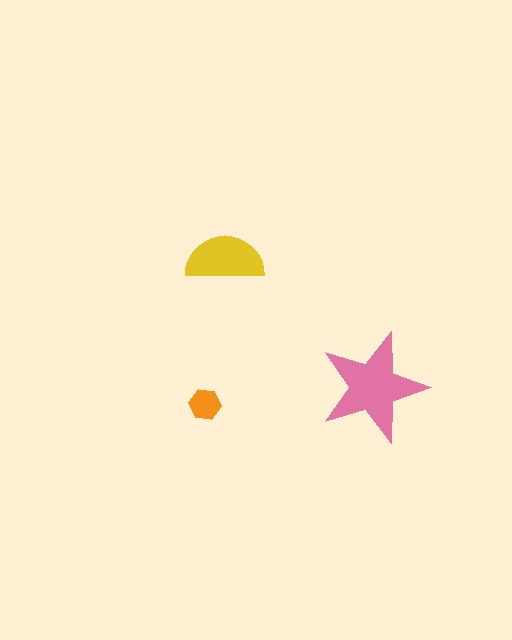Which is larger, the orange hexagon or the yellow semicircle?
The yellow semicircle.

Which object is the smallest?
The orange hexagon.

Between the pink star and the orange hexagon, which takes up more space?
The pink star.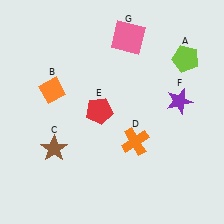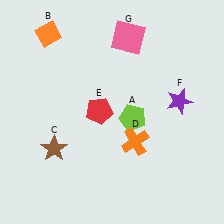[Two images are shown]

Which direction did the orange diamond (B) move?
The orange diamond (B) moved up.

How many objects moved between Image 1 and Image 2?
2 objects moved between the two images.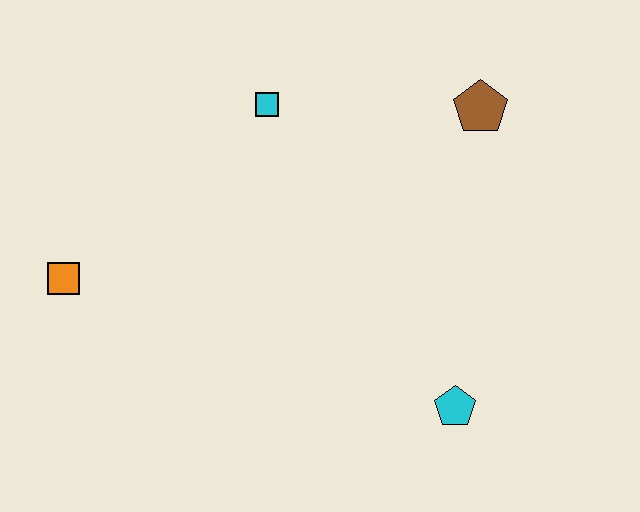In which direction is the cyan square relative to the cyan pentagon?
The cyan square is above the cyan pentagon.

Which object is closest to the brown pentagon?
The cyan square is closest to the brown pentagon.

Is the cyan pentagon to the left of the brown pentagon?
Yes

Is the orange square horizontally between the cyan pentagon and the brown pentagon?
No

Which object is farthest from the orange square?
The brown pentagon is farthest from the orange square.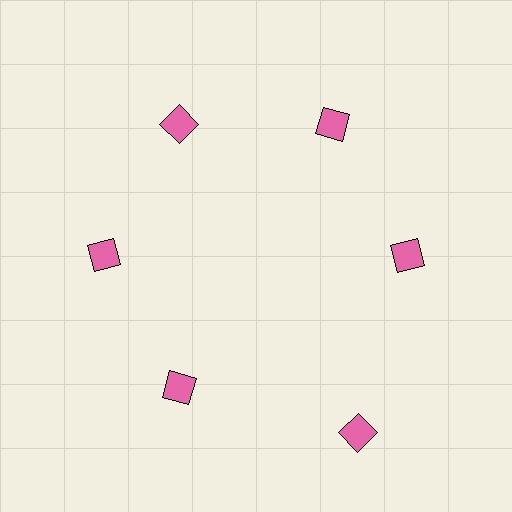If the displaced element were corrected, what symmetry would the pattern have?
It would have 6-fold rotational symmetry — the pattern would map onto itself every 60 degrees.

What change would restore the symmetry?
The symmetry would be restored by moving it inward, back onto the ring so that all 6 squares sit at equal angles and equal distance from the center.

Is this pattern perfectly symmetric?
No. The 6 pink squares are arranged in a ring, but one element near the 5 o'clock position is pushed outward from the center, breaking the 6-fold rotational symmetry.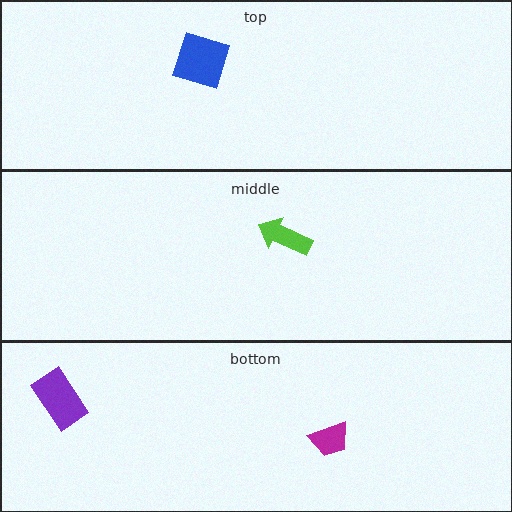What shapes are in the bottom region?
The purple rectangle, the magenta trapezoid.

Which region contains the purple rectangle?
The bottom region.